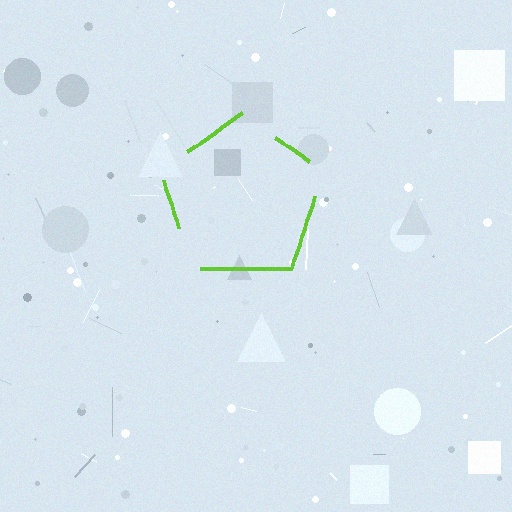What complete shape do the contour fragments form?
The contour fragments form a pentagon.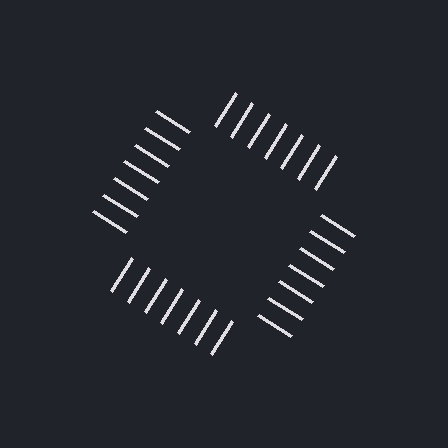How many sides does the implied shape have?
4 sides — the line-ends trace a square.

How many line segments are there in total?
28 — 7 along each of the 4 edges.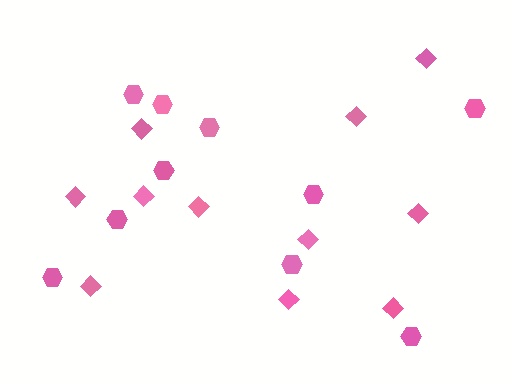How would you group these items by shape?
There are 2 groups: one group of hexagons (10) and one group of diamonds (11).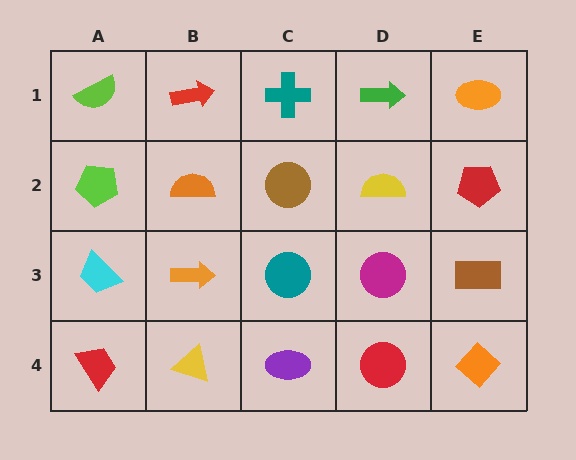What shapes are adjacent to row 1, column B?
An orange semicircle (row 2, column B), a lime semicircle (row 1, column A), a teal cross (row 1, column C).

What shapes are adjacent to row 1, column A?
A lime pentagon (row 2, column A), a red arrow (row 1, column B).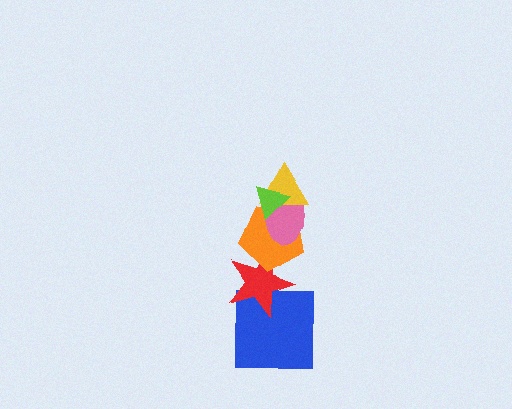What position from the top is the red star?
The red star is 5th from the top.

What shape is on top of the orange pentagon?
The pink ellipse is on top of the orange pentagon.